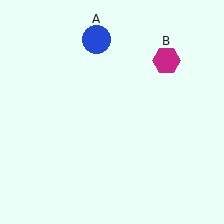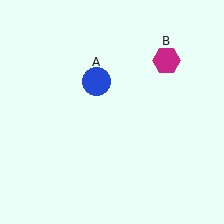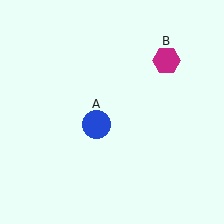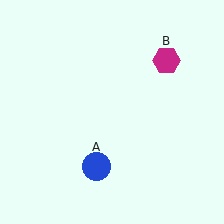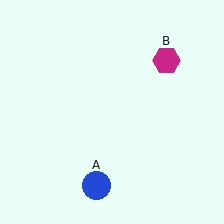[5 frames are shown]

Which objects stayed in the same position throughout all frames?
Magenta hexagon (object B) remained stationary.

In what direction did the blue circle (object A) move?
The blue circle (object A) moved down.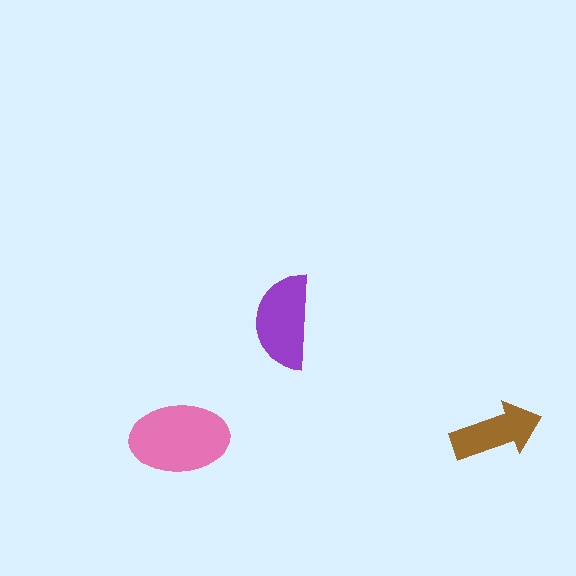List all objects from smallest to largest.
The brown arrow, the purple semicircle, the pink ellipse.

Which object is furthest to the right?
The brown arrow is rightmost.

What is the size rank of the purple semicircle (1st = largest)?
2nd.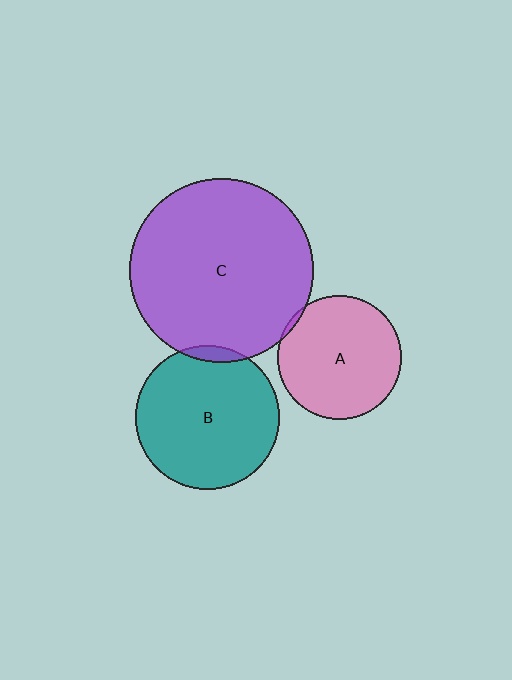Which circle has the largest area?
Circle C (purple).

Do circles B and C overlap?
Yes.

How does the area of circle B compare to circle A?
Approximately 1.3 times.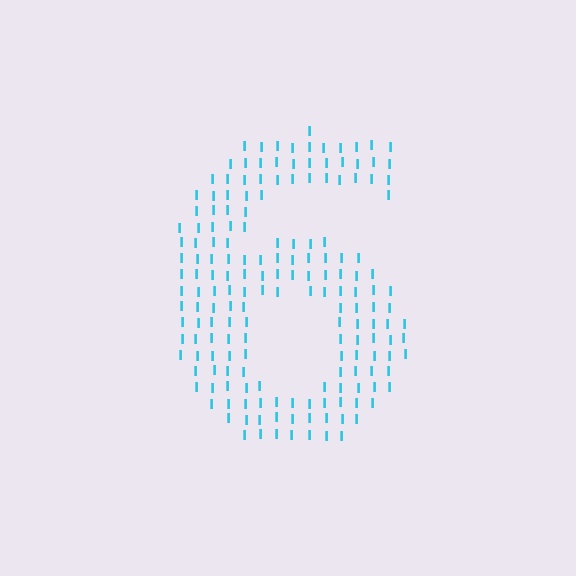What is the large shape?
The large shape is the digit 6.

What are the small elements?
The small elements are letter I's.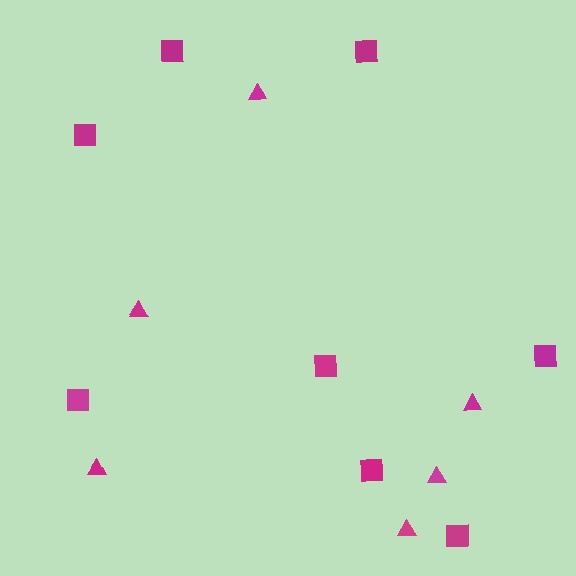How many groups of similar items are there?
There are 2 groups: one group of triangles (6) and one group of squares (8).